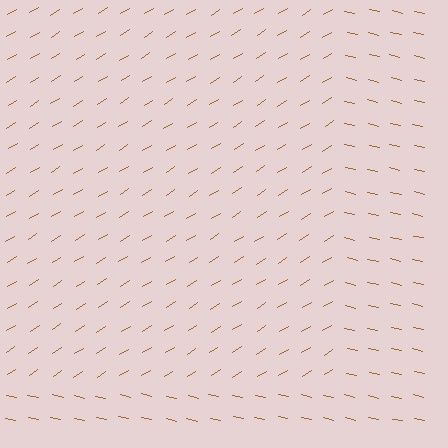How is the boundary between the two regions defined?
The boundary is defined purely by a change in line orientation (approximately 45 degrees difference). All lines are the same color and thickness.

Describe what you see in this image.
The image is filled with small brown line segments. A rectangle region in the image has lines oriented differently from the surrounding lines, creating a visible texture boundary.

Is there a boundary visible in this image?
Yes, there is a texture boundary formed by a change in line orientation.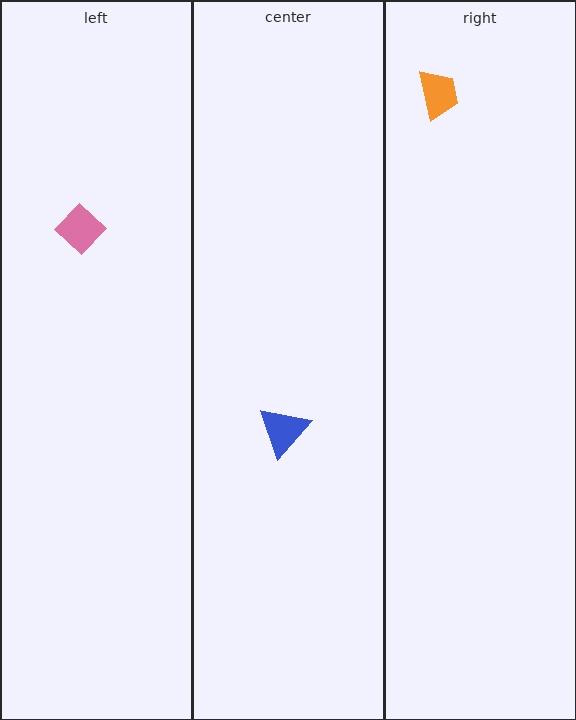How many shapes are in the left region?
1.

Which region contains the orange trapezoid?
The right region.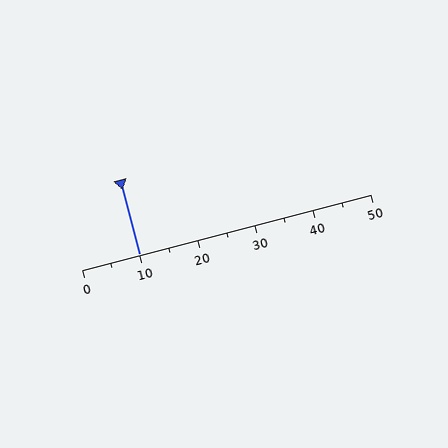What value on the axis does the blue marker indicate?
The marker indicates approximately 10.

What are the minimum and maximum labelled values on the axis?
The axis runs from 0 to 50.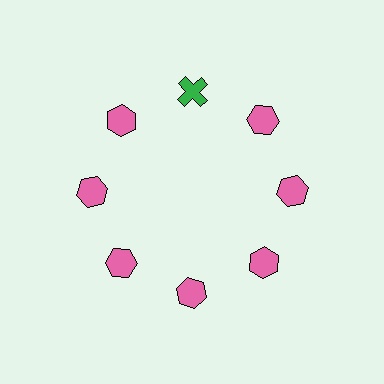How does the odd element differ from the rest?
It differs in both color (green instead of pink) and shape (cross instead of hexagon).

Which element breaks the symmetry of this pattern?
The green cross at roughly the 12 o'clock position breaks the symmetry. All other shapes are pink hexagons.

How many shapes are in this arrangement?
There are 8 shapes arranged in a ring pattern.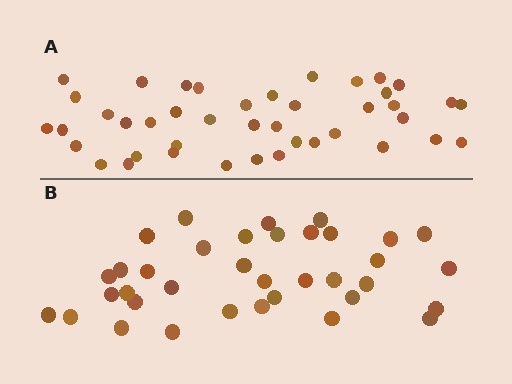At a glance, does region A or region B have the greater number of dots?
Region A (the top region) has more dots.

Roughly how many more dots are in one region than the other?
Region A has about 6 more dots than region B.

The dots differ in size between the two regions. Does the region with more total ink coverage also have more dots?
No. Region B has more total ink coverage because its dots are larger, but region A actually contains more individual dots. Total area can be misleading — the number of items is what matters here.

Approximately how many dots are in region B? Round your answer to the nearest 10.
About 40 dots. (The exact count is 36, which rounds to 40.)